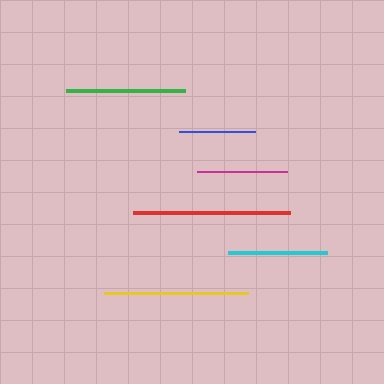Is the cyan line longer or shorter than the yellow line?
The yellow line is longer than the cyan line.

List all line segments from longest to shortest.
From longest to shortest: red, yellow, green, cyan, magenta, blue.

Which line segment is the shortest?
The blue line is the shortest at approximately 76 pixels.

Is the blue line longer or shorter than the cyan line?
The cyan line is longer than the blue line.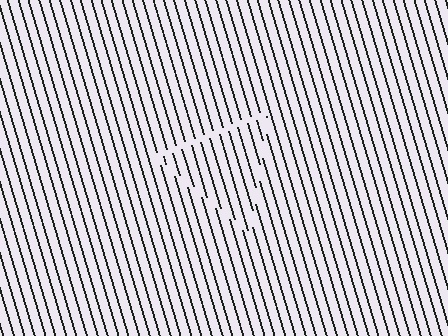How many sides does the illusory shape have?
3 sides — the line-ends trace a triangle.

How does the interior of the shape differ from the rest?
The interior of the shape contains the same grating, shifted by half a period — the contour is defined by the phase discontinuity where line-ends from the inner and outer gratings abut.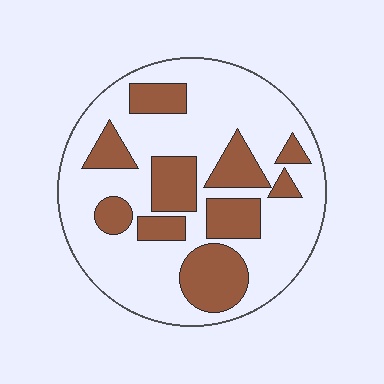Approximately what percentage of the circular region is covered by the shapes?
Approximately 30%.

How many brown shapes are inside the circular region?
10.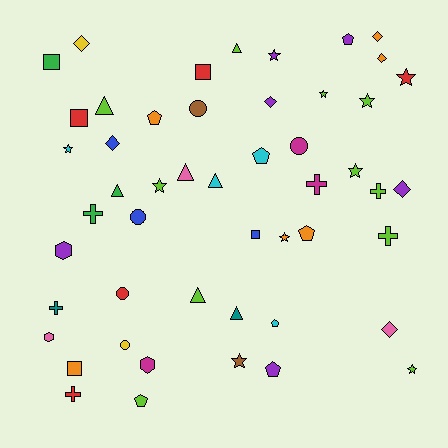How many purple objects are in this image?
There are 6 purple objects.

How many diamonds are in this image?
There are 7 diamonds.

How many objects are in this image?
There are 50 objects.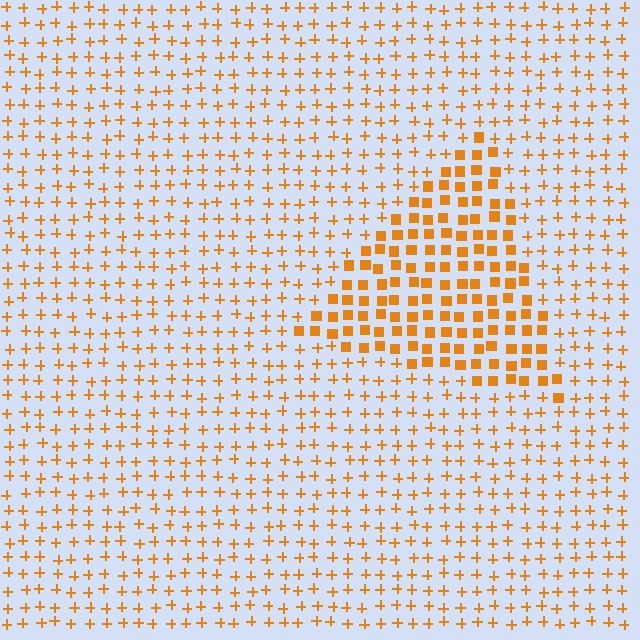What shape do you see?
I see a triangle.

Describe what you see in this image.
The image is filled with small orange elements arranged in a uniform grid. A triangle-shaped region contains squares, while the surrounding area contains plus signs. The boundary is defined purely by the change in element shape.